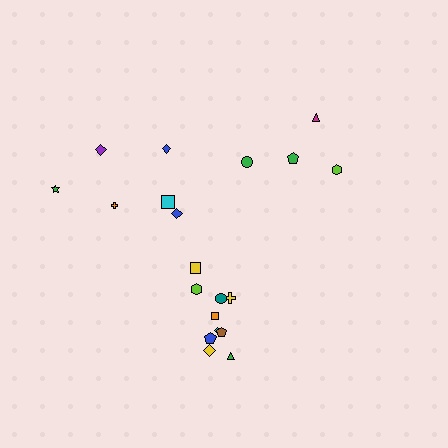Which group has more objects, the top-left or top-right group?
The top-left group.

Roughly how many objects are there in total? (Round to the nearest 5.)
Roughly 20 objects in total.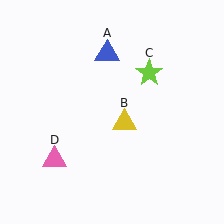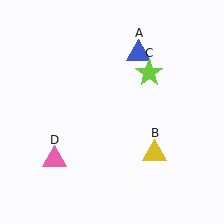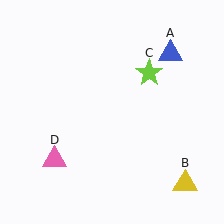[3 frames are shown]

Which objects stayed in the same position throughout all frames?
Lime star (object C) and pink triangle (object D) remained stationary.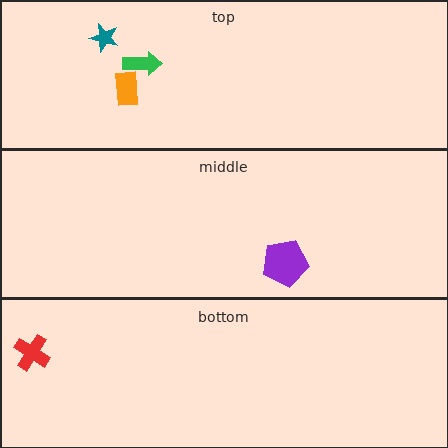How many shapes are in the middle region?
1.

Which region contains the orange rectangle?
The top region.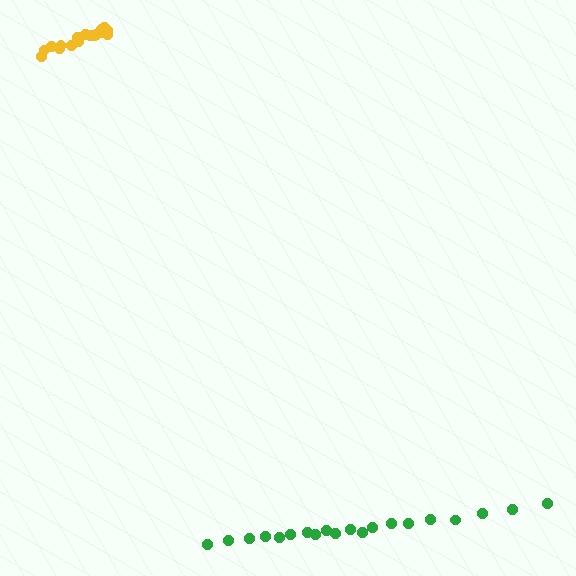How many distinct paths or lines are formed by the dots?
There are 2 distinct paths.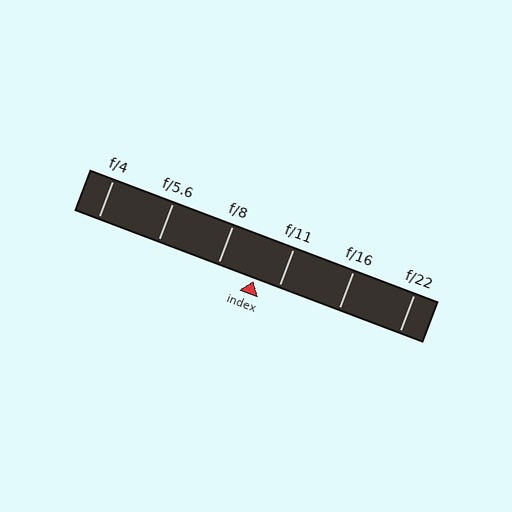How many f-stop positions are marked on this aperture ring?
There are 6 f-stop positions marked.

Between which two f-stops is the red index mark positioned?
The index mark is between f/8 and f/11.